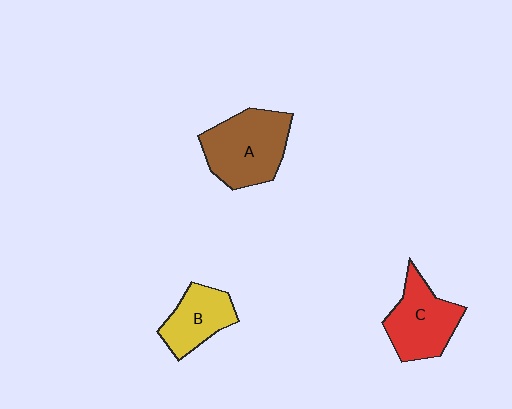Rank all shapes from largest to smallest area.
From largest to smallest: A (brown), C (red), B (yellow).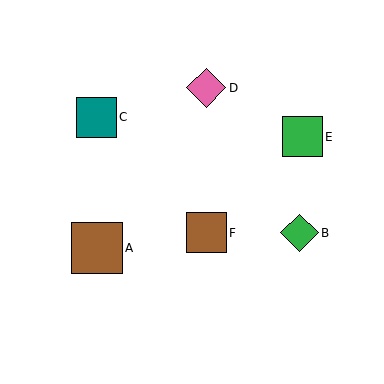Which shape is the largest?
The brown square (labeled A) is the largest.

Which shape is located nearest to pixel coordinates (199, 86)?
The pink diamond (labeled D) at (206, 88) is nearest to that location.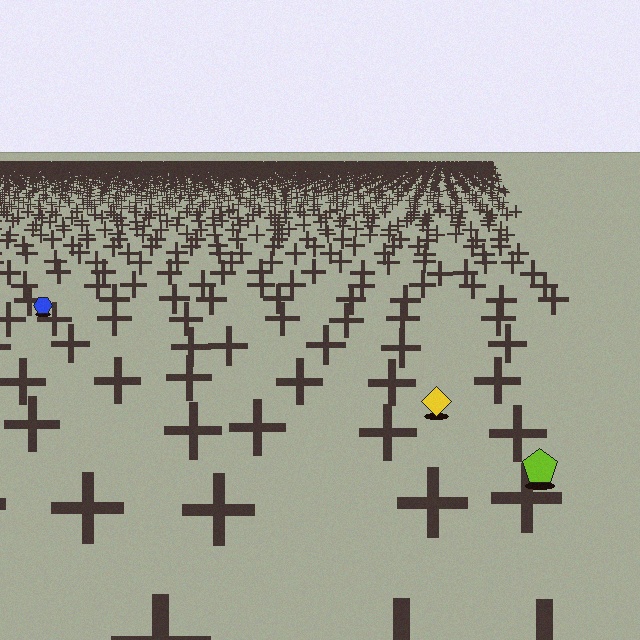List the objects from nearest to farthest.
From nearest to farthest: the lime pentagon, the yellow diamond, the blue hexagon.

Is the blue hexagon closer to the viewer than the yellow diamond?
No. The yellow diamond is closer — you can tell from the texture gradient: the ground texture is coarser near it.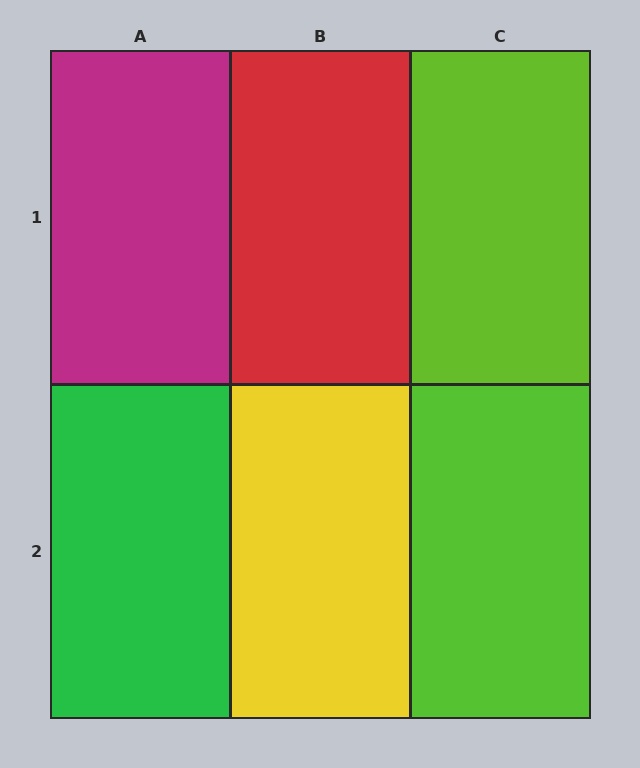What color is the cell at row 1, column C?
Lime.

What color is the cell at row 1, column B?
Red.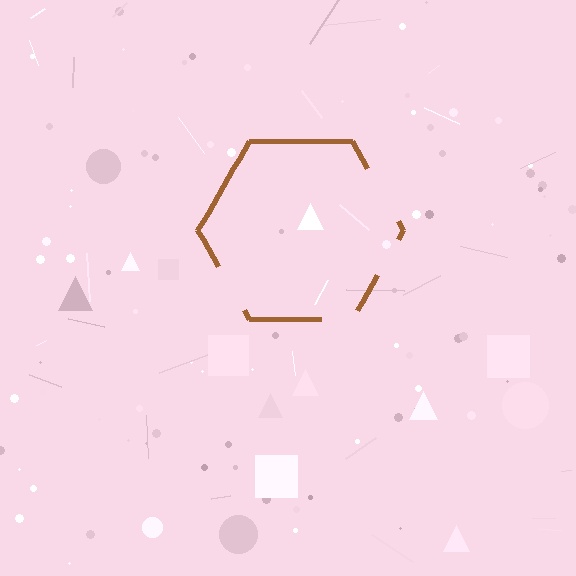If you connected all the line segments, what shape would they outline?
They would outline a hexagon.